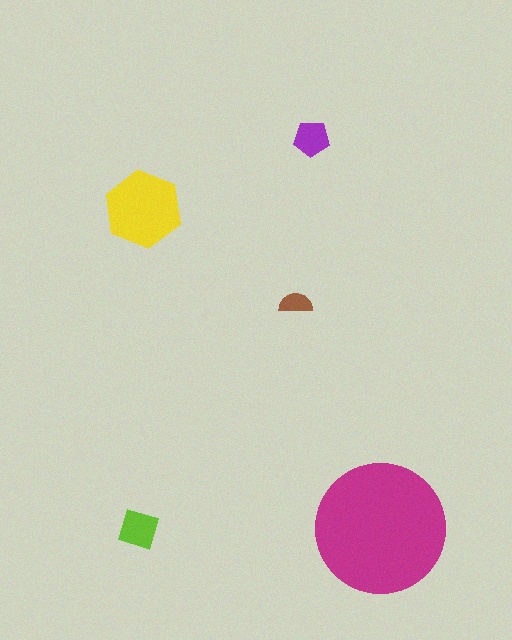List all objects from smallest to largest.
The brown semicircle, the purple pentagon, the lime square, the yellow hexagon, the magenta circle.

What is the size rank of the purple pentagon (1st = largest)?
4th.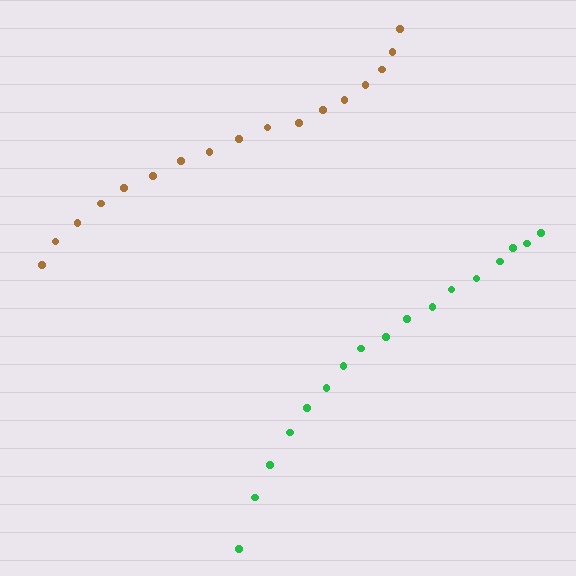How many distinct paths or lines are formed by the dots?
There are 2 distinct paths.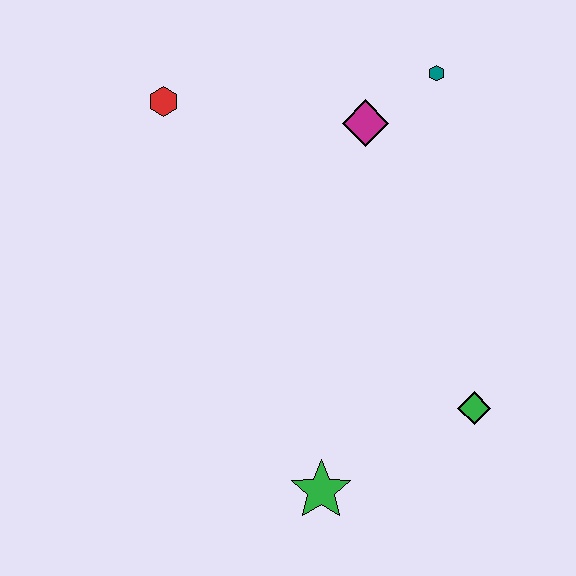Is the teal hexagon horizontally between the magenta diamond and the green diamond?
Yes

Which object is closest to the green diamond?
The green star is closest to the green diamond.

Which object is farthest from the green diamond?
The red hexagon is farthest from the green diamond.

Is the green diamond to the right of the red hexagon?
Yes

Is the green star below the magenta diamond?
Yes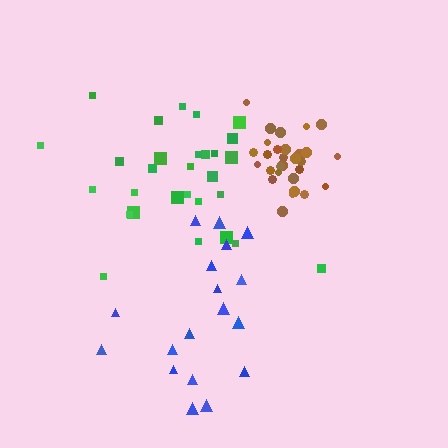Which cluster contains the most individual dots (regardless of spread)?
Brown (30).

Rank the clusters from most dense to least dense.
brown, green, blue.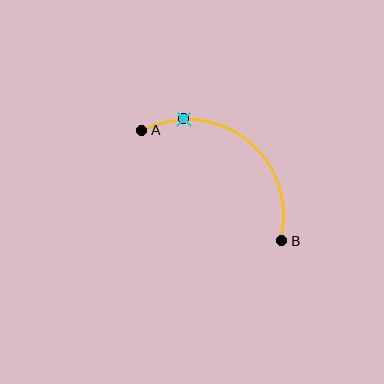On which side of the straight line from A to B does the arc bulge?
The arc bulges above and to the right of the straight line connecting A and B.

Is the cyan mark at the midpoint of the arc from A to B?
No. The cyan mark lies on the arc but is closer to endpoint A. The arc midpoint would be at the point on the curve equidistant along the arc from both A and B.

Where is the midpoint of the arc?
The arc midpoint is the point on the curve farthest from the straight line joining A and B. It sits above and to the right of that line.